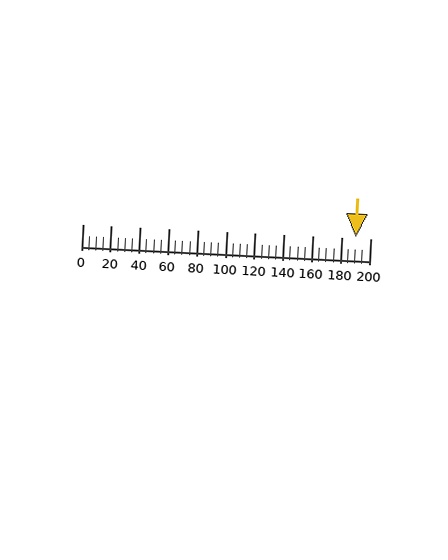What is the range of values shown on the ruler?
The ruler shows values from 0 to 200.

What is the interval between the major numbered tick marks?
The major tick marks are spaced 20 units apart.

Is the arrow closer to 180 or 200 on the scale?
The arrow is closer to 200.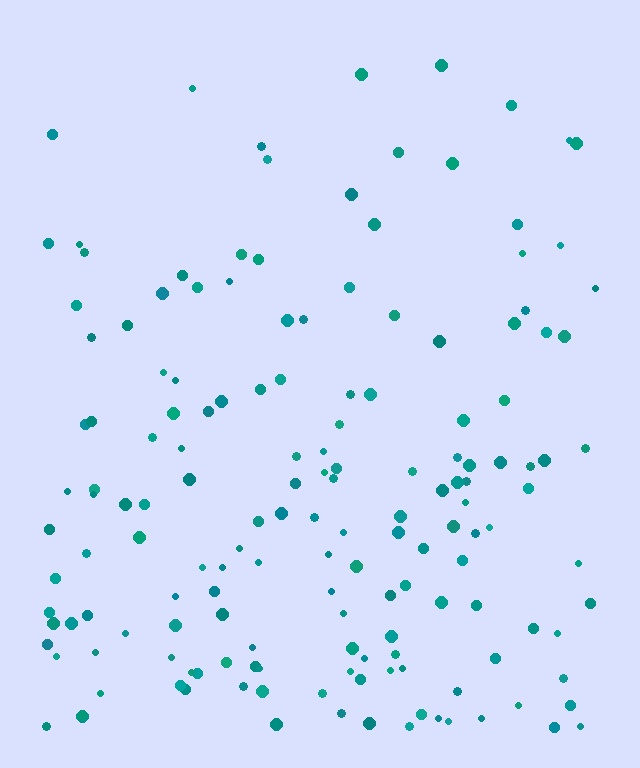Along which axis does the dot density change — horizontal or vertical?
Vertical.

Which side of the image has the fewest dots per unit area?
The top.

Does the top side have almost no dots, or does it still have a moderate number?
Still a moderate number, just noticeably fewer than the bottom.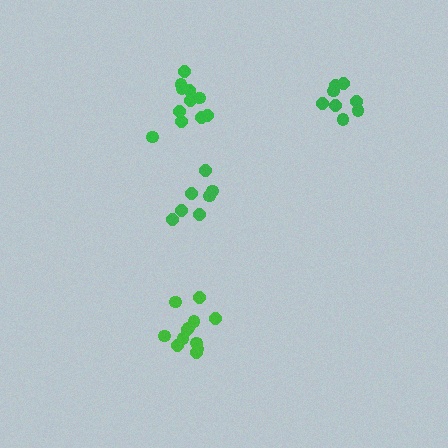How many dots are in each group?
Group 1: 11 dots, Group 2: 12 dots, Group 3: 7 dots, Group 4: 8 dots (38 total).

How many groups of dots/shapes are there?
There are 4 groups.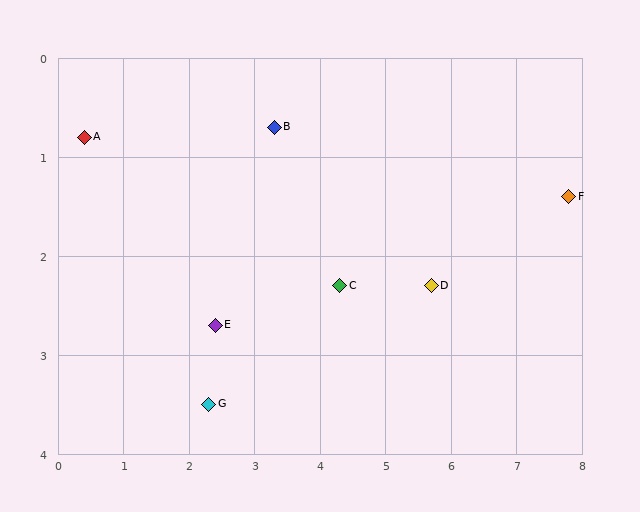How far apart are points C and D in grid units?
Points C and D are about 1.4 grid units apart.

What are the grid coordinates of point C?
Point C is at approximately (4.3, 2.3).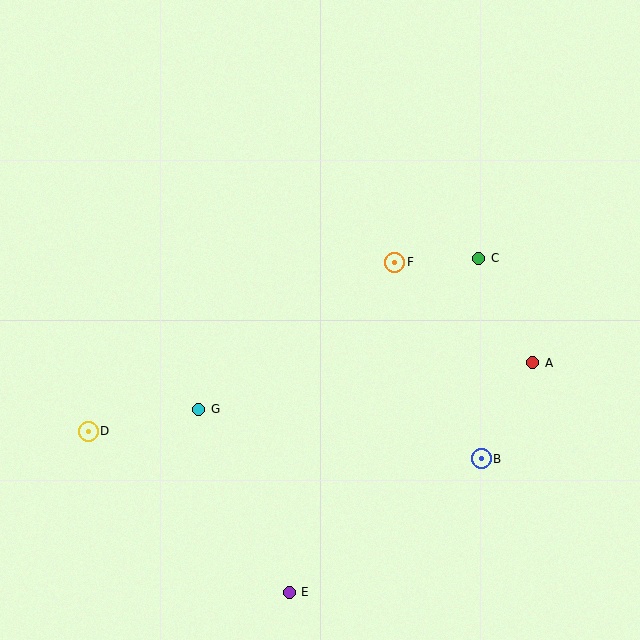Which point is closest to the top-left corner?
Point D is closest to the top-left corner.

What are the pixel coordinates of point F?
Point F is at (395, 262).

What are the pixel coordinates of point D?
Point D is at (88, 431).